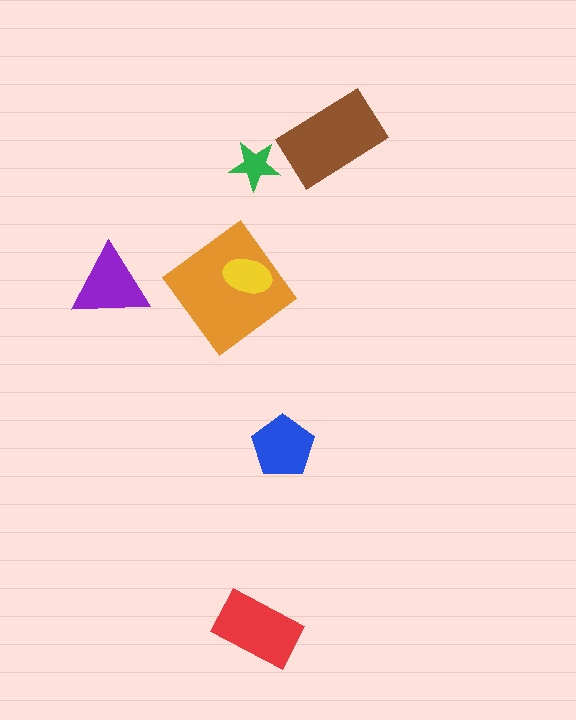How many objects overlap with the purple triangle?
0 objects overlap with the purple triangle.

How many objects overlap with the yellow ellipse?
1 object overlaps with the yellow ellipse.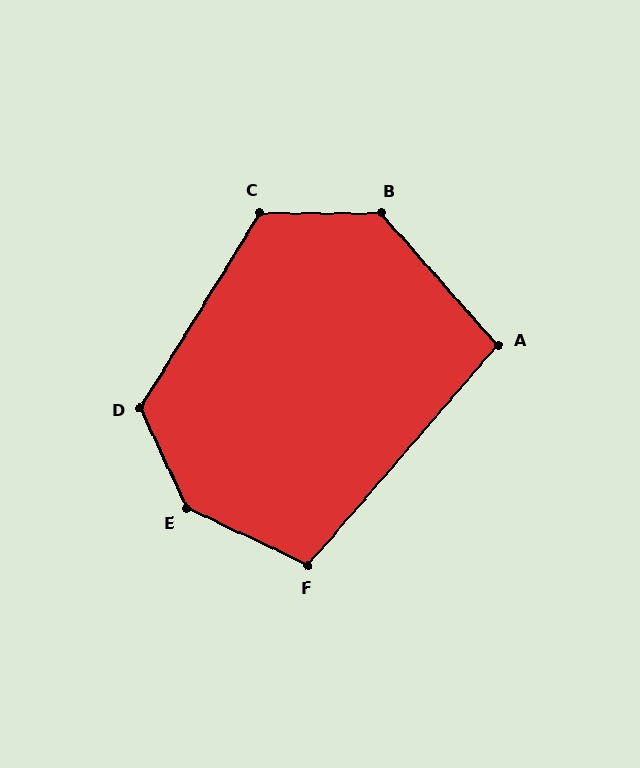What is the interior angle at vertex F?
Approximately 105 degrees (obtuse).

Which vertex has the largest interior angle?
E, at approximately 141 degrees.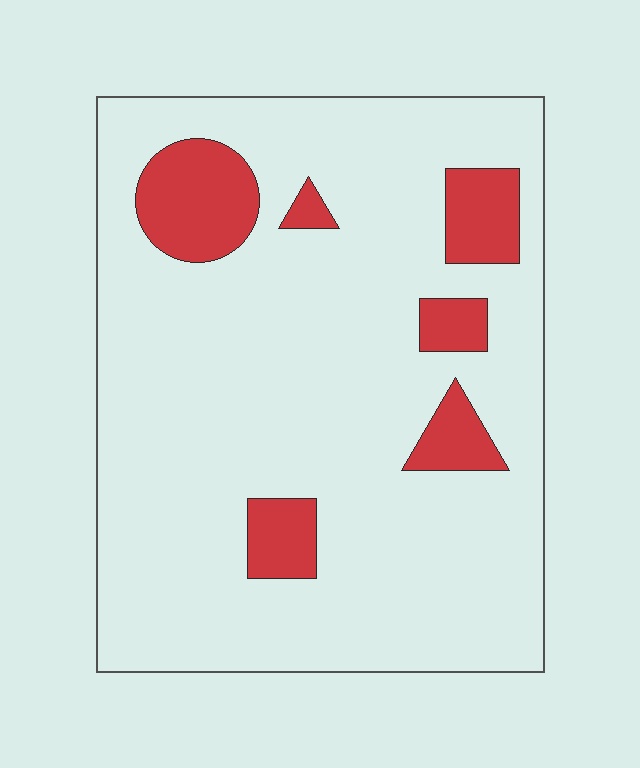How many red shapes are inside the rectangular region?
6.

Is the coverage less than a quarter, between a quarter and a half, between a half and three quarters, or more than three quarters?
Less than a quarter.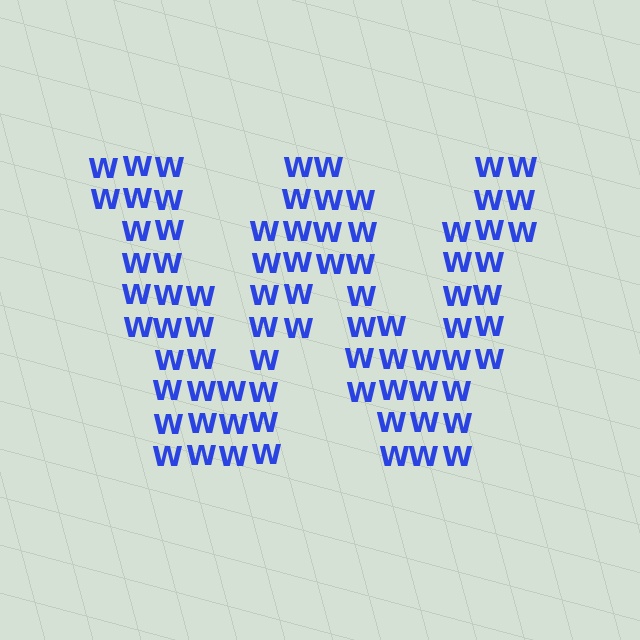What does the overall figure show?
The overall figure shows the letter W.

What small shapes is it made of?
It is made of small letter W's.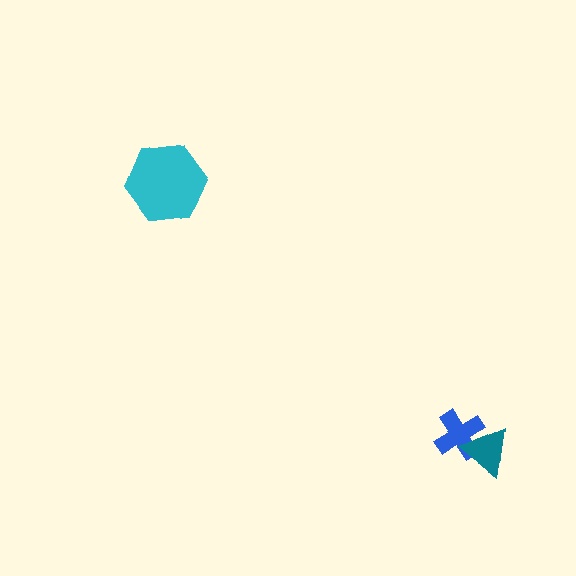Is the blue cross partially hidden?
Yes, it is partially covered by another shape.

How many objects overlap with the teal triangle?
1 object overlaps with the teal triangle.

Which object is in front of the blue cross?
The teal triangle is in front of the blue cross.